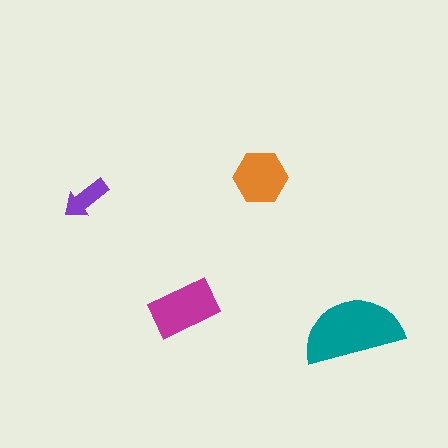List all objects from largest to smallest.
The teal semicircle, the magenta rectangle, the orange hexagon, the purple arrow.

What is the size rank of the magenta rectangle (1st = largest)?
2nd.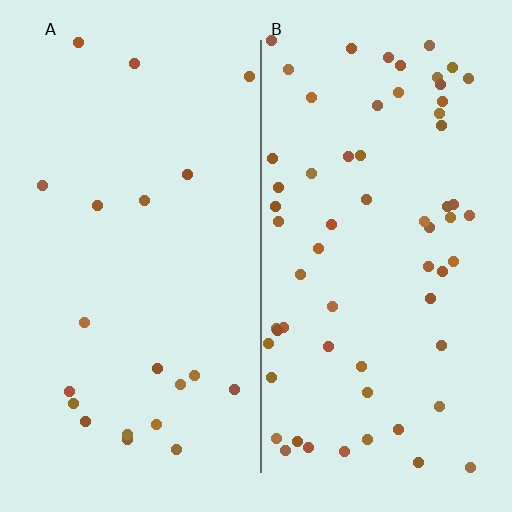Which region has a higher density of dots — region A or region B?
B (the right).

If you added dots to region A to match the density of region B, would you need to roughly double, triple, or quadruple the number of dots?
Approximately triple.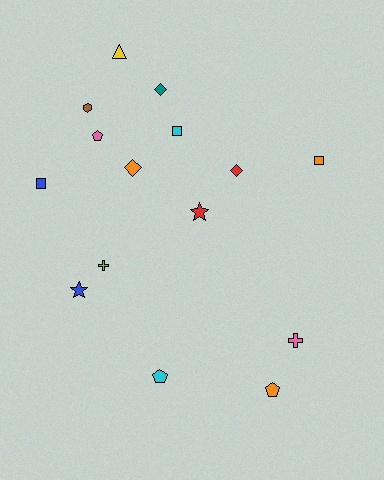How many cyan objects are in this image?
There are 2 cyan objects.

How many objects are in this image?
There are 15 objects.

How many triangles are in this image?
There is 1 triangle.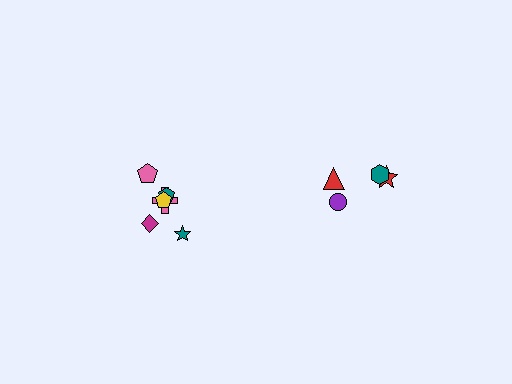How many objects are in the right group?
There are 4 objects.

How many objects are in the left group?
There are 6 objects.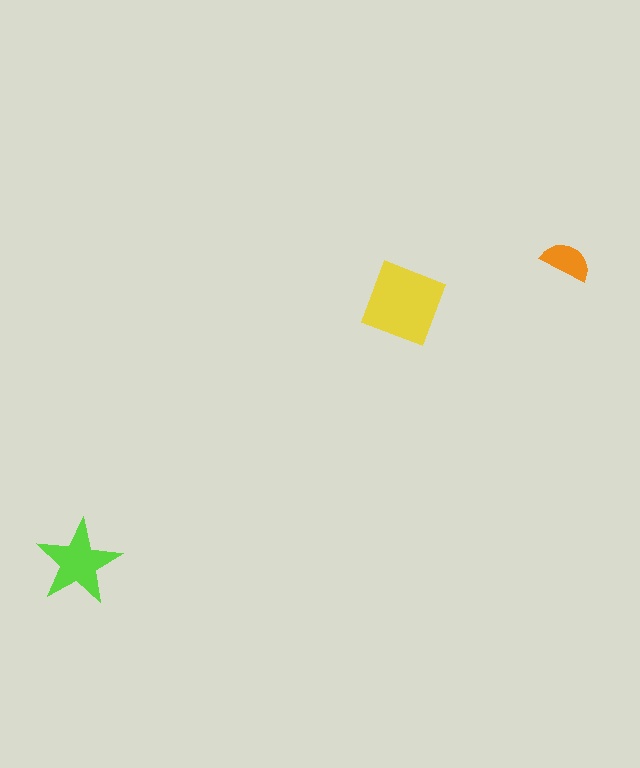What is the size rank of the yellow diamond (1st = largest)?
1st.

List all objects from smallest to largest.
The orange semicircle, the lime star, the yellow diamond.